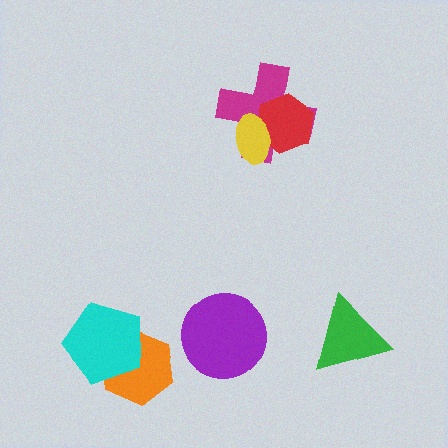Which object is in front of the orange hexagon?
The cyan pentagon is in front of the orange hexagon.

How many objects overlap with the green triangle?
0 objects overlap with the green triangle.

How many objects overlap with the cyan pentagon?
1 object overlaps with the cyan pentagon.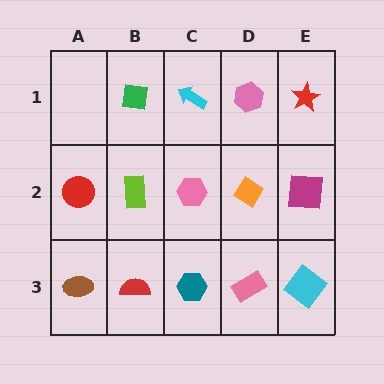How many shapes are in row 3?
5 shapes.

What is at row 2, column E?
A magenta square.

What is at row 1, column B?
A green square.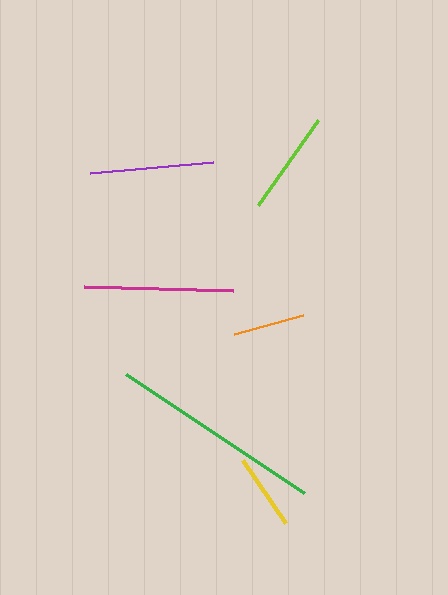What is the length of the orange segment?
The orange segment is approximately 72 pixels long.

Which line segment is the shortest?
The orange line is the shortest at approximately 72 pixels.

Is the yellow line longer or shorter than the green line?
The green line is longer than the yellow line.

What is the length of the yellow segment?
The yellow segment is approximately 76 pixels long.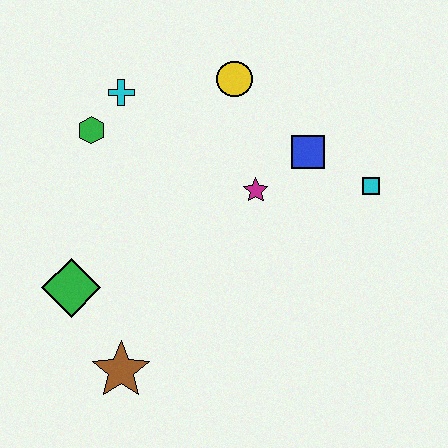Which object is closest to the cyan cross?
The green hexagon is closest to the cyan cross.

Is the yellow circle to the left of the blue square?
Yes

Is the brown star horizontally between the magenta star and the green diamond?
Yes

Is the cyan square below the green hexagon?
Yes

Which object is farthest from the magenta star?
The brown star is farthest from the magenta star.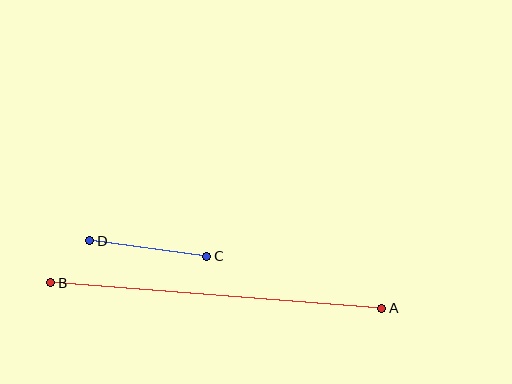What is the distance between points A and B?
The distance is approximately 332 pixels.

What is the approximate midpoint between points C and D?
The midpoint is at approximately (148, 248) pixels.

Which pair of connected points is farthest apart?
Points A and B are farthest apart.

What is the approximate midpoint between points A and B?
The midpoint is at approximately (216, 296) pixels.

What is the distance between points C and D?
The distance is approximately 118 pixels.